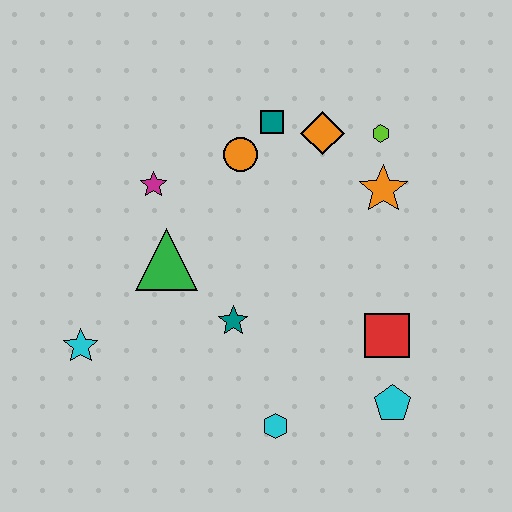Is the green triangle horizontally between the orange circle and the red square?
No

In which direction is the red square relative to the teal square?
The red square is below the teal square.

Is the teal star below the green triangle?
Yes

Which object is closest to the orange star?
The lime hexagon is closest to the orange star.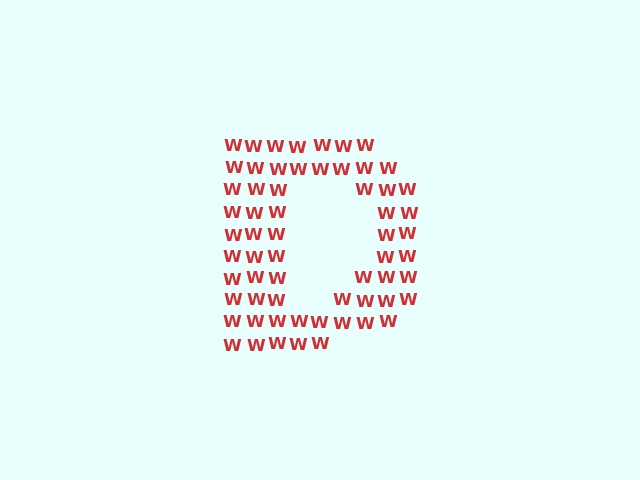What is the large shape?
The large shape is the letter D.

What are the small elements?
The small elements are letter W's.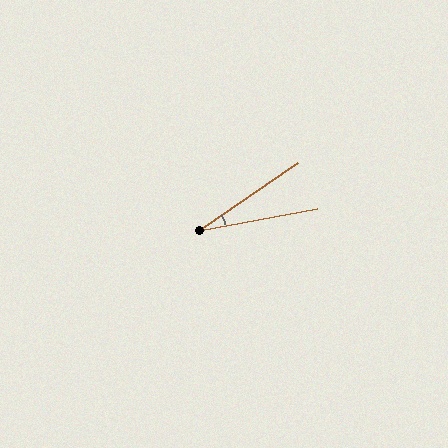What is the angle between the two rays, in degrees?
Approximately 24 degrees.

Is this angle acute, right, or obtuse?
It is acute.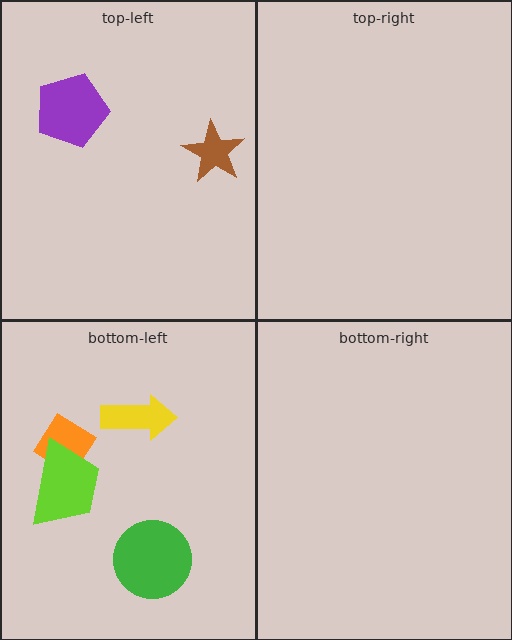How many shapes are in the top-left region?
2.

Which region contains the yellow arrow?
The bottom-left region.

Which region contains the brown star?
The top-left region.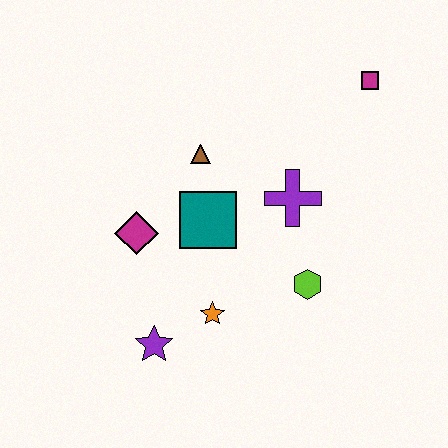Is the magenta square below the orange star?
No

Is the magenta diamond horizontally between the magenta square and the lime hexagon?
No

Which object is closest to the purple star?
The orange star is closest to the purple star.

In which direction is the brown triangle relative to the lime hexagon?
The brown triangle is above the lime hexagon.